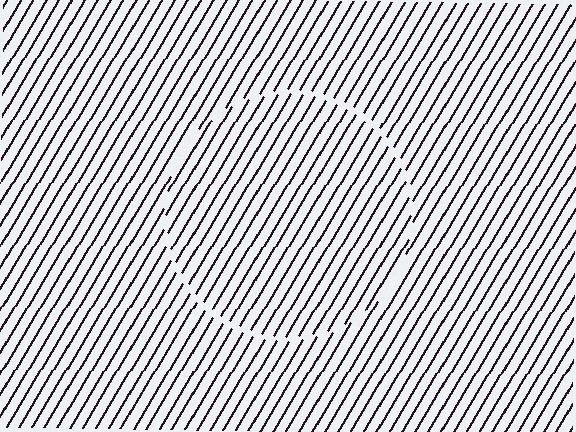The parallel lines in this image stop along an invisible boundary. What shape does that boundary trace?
An illusory circle. The interior of the shape contains the same grating, shifted by half a period — the contour is defined by the phase discontinuity where line-ends from the inner and outer gratings abut.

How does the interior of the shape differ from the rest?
The interior of the shape contains the same grating, shifted by half a period — the contour is defined by the phase discontinuity where line-ends from the inner and outer gratings abut.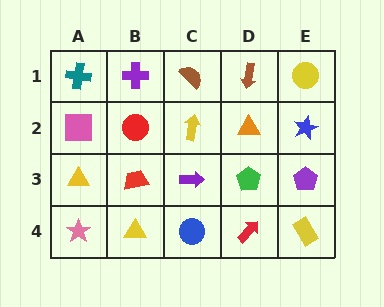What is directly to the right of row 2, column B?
A yellow arrow.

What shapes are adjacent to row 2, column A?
A teal cross (row 1, column A), a yellow triangle (row 3, column A), a red circle (row 2, column B).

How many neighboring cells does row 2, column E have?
3.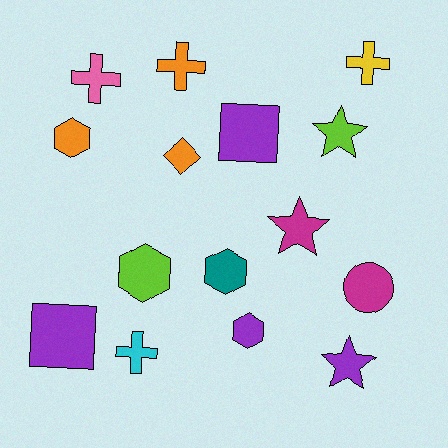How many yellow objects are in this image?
There is 1 yellow object.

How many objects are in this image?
There are 15 objects.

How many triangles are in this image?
There are no triangles.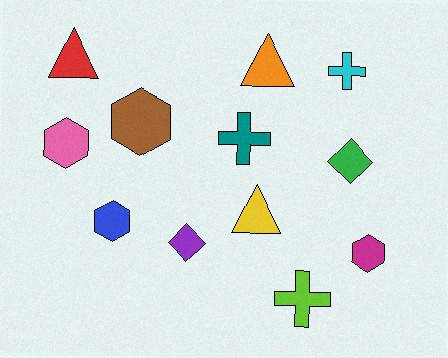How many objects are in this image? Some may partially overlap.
There are 12 objects.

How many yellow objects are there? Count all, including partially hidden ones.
There is 1 yellow object.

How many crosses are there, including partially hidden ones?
There are 3 crosses.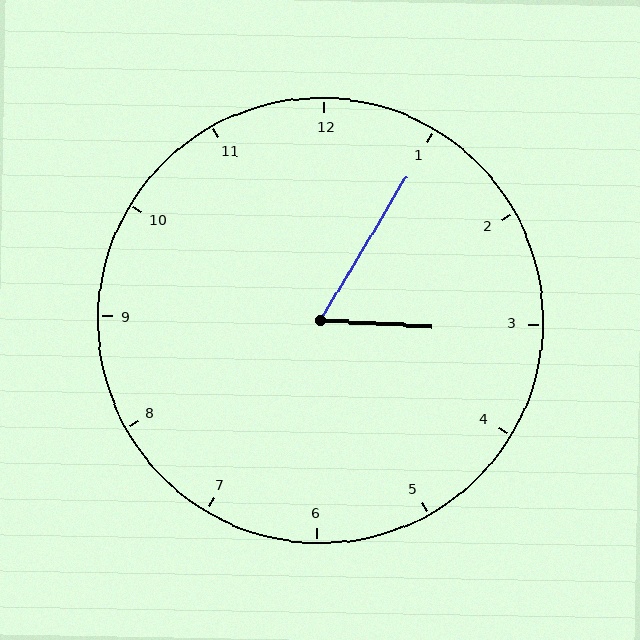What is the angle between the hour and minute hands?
Approximately 62 degrees.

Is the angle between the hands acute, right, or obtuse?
It is acute.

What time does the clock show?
3:05.